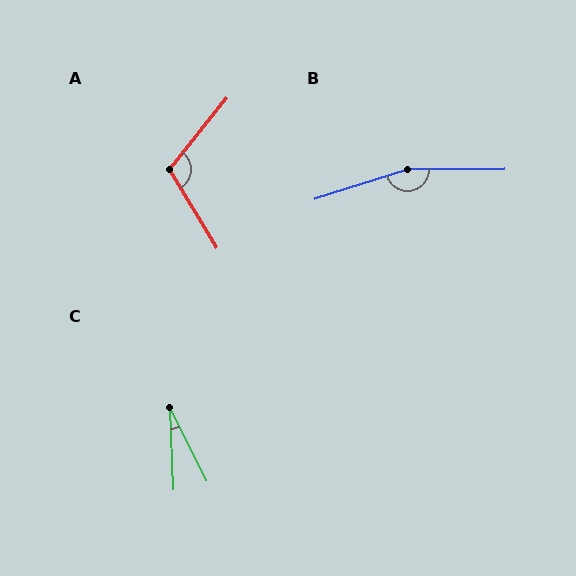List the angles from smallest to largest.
C (24°), A (109°), B (163°).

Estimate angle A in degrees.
Approximately 109 degrees.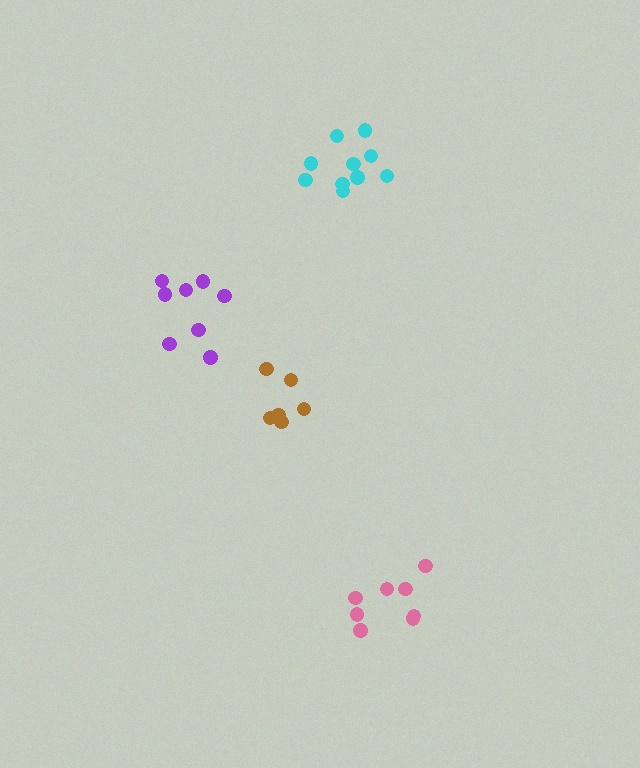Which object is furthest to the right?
The pink cluster is rightmost.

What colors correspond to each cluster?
The clusters are colored: pink, cyan, brown, purple.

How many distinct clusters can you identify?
There are 4 distinct clusters.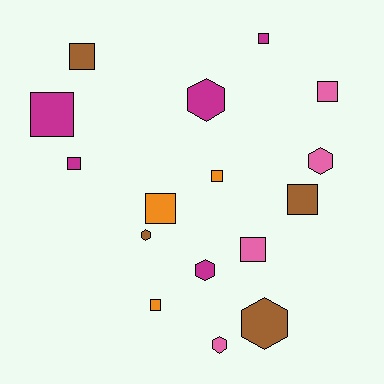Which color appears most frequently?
Magenta, with 5 objects.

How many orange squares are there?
There are 3 orange squares.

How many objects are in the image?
There are 16 objects.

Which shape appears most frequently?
Square, with 10 objects.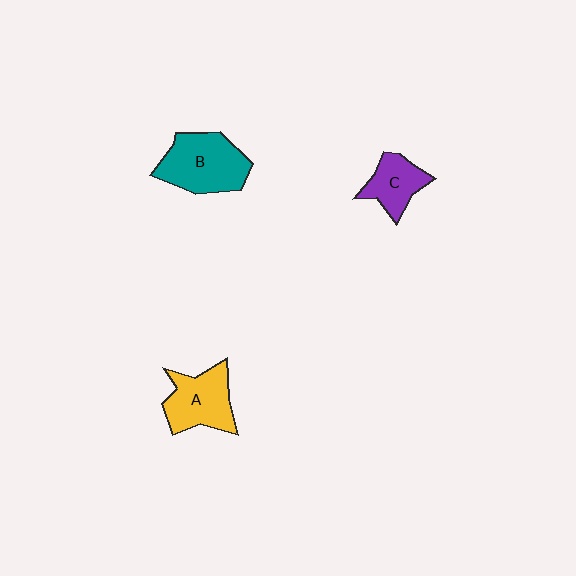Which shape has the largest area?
Shape B (teal).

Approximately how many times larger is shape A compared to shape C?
Approximately 1.4 times.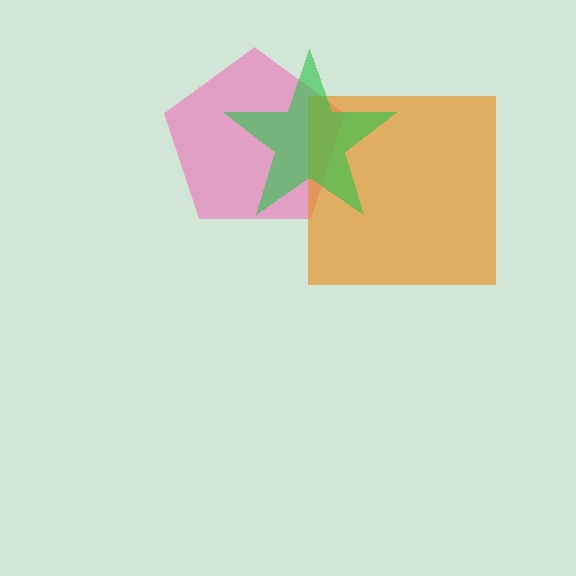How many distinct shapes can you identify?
There are 3 distinct shapes: a pink pentagon, an orange square, a green star.